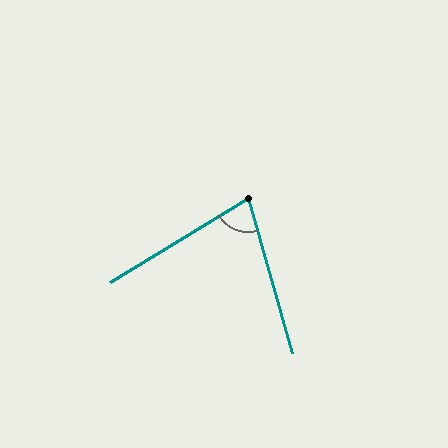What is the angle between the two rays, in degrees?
Approximately 75 degrees.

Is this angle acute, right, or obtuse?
It is acute.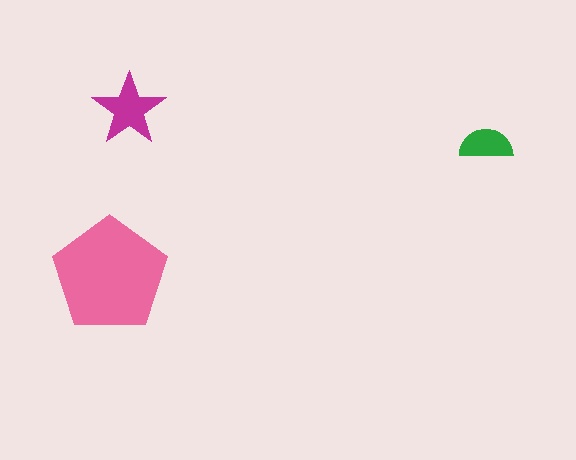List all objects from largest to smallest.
The pink pentagon, the magenta star, the green semicircle.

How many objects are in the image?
There are 3 objects in the image.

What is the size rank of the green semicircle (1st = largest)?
3rd.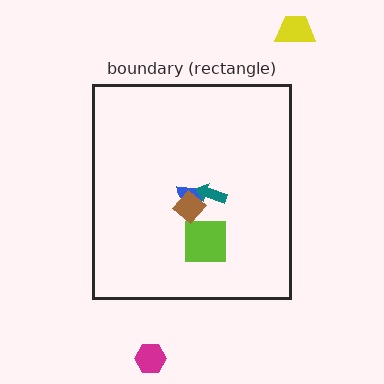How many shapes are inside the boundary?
4 inside, 2 outside.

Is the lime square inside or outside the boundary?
Inside.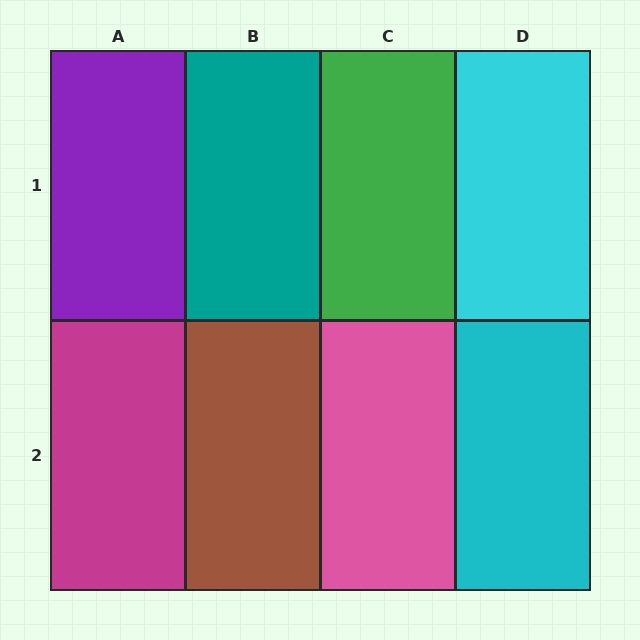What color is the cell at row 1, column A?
Purple.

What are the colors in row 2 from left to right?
Magenta, brown, pink, cyan.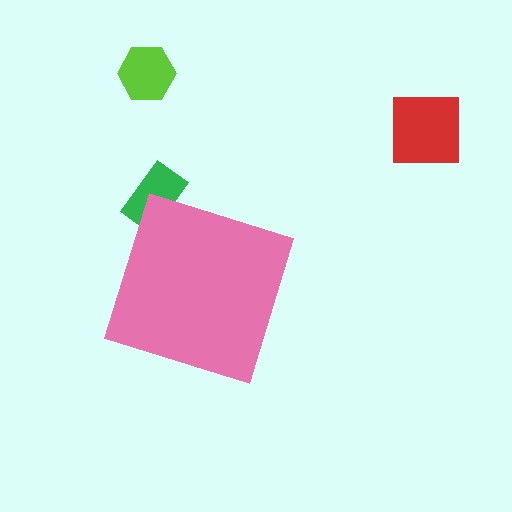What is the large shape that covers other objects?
A pink diamond.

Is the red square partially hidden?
No, the red square is fully visible.